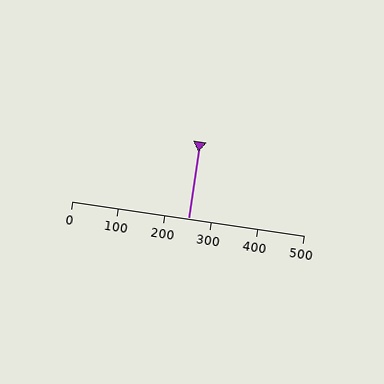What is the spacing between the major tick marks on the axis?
The major ticks are spaced 100 apart.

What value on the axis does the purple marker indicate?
The marker indicates approximately 250.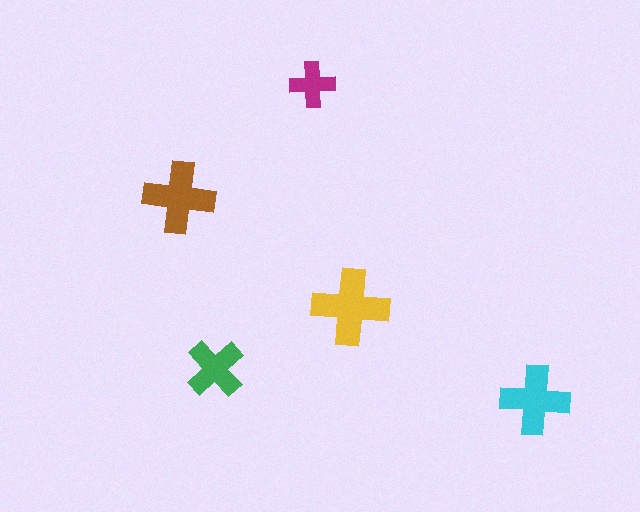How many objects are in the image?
There are 5 objects in the image.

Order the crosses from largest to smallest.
the yellow one, the brown one, the cyan one, the green one, the magenta one.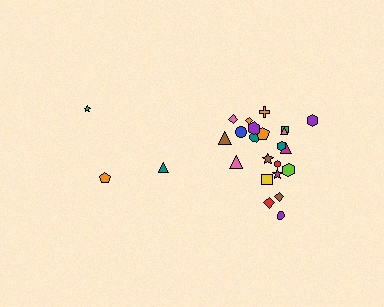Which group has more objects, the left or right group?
The right group.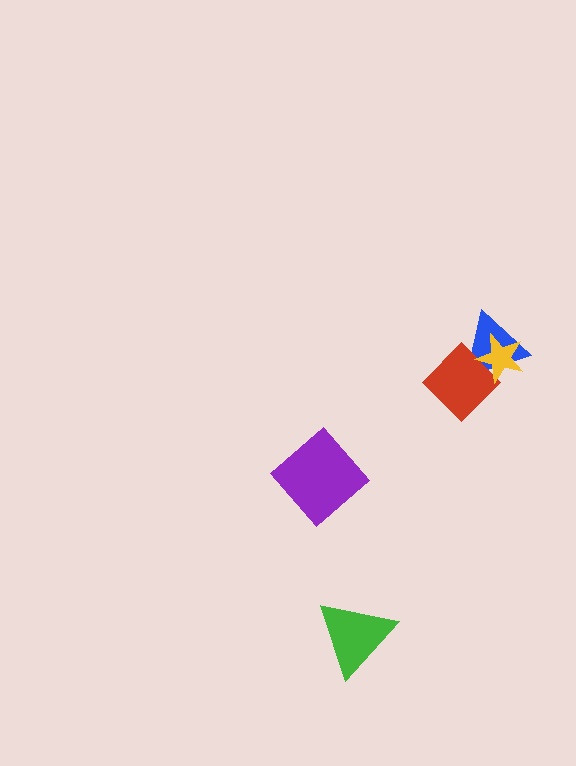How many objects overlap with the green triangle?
0 objects overlap with the green triangle.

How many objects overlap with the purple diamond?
0 objects overlap with the purple diamond.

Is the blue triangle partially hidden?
Yes, it is partially covered by another shape.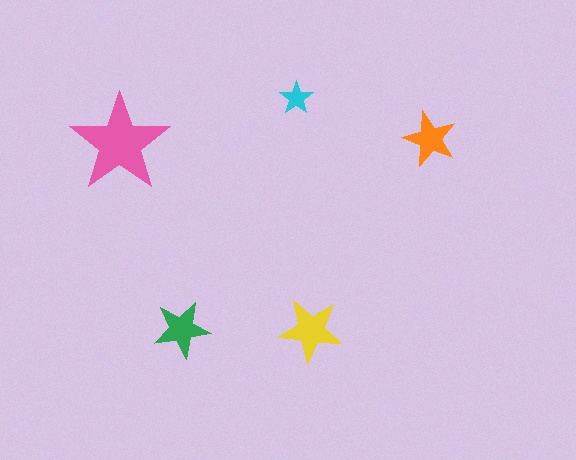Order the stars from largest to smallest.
the pink one, the yellow one, the green one, the orange one, the cyan one.